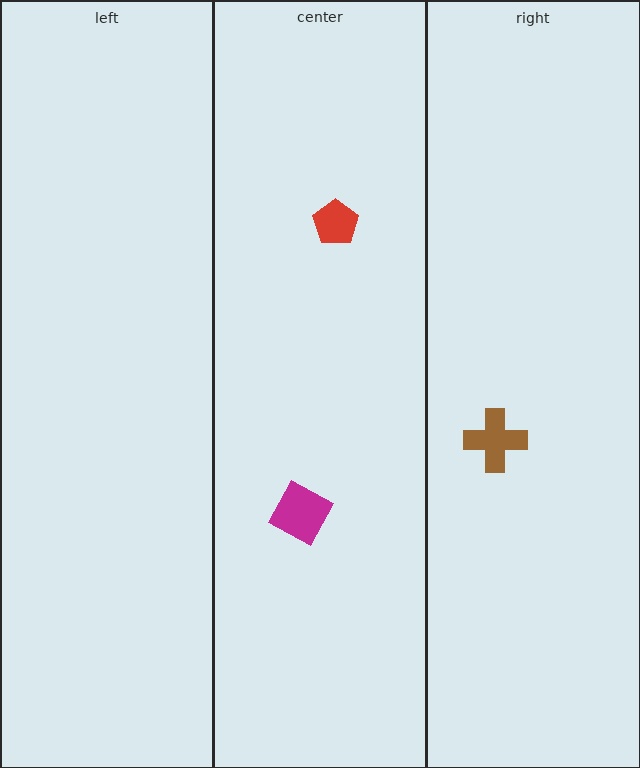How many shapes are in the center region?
2.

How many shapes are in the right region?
1.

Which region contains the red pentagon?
The center region.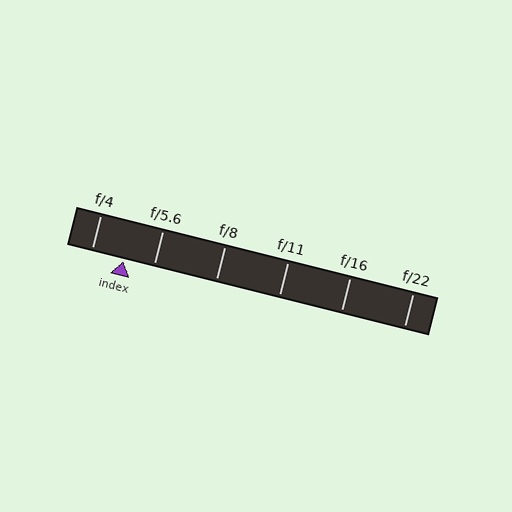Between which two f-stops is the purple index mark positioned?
The index mark is between f/4 and f/5.6.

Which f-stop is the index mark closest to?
The index mark is closest to f/5.6.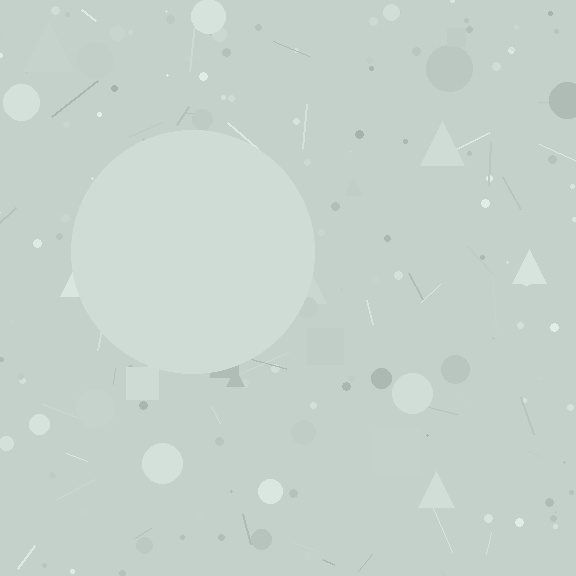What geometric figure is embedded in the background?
A circle is embedded in the background.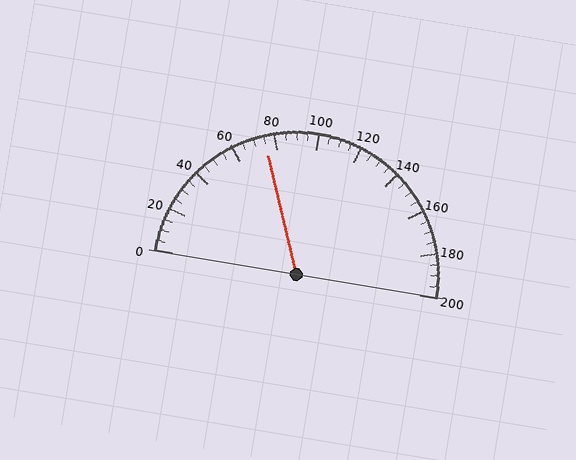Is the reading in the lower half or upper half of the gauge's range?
The reading is in the lower half of the range (0 to 200).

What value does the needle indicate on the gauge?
The needle indicates approximately 75.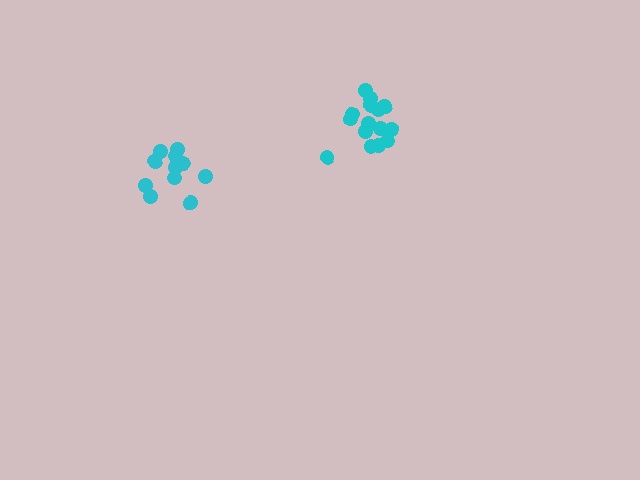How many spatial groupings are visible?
There are 2 spatial groupings.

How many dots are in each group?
Group 1: 11 dots, Group 2: 17 dots (28 total).